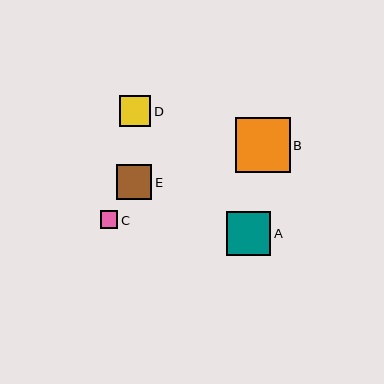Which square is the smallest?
Square C is the smallest with a size of approximately 17 pixels.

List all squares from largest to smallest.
From largest to smallest: B, A, E, D, C.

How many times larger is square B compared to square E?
Square B is approximately 1.6 times the size of square E.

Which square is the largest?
Square B is the largest with a size of approximately 55 pixels.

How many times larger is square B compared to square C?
Square B is approximately 3.1 times the size of square C.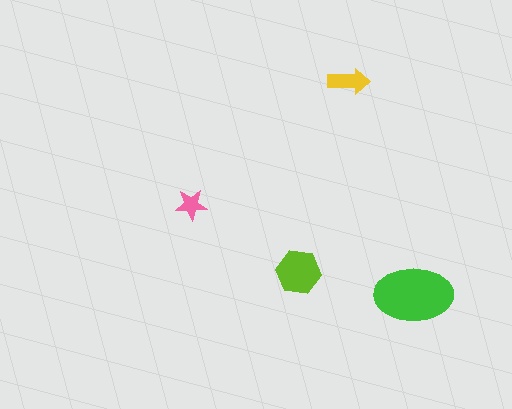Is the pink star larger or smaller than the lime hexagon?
Smaller.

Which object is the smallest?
The pink star.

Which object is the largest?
The green ellipse.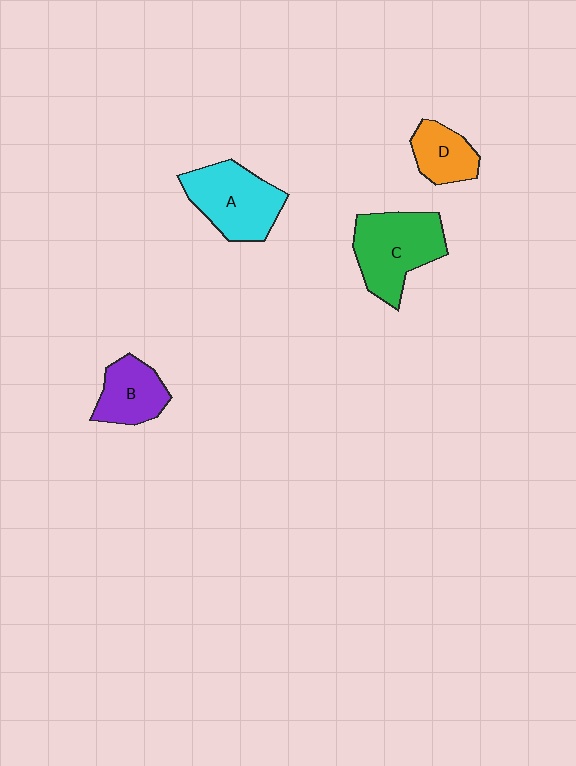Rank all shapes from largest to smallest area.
From largest to smallest: C (green), A (cyan), B (purple), D (orange).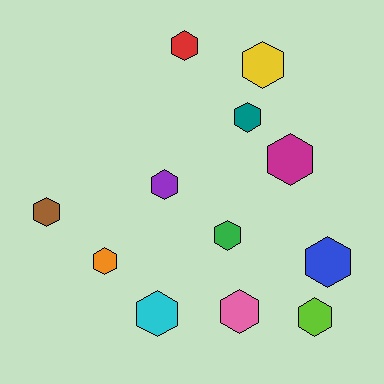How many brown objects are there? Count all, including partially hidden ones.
There is 1 brown object.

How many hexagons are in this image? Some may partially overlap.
There are 12 hexagons.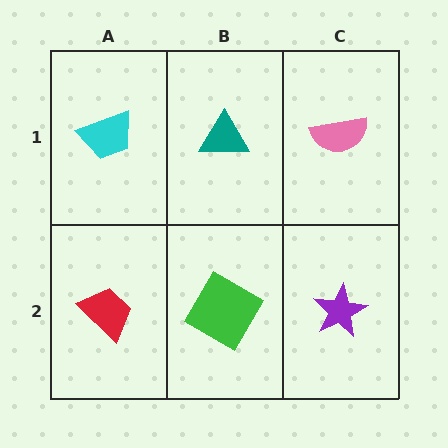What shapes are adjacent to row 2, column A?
A cyan trapezoid (row 1, column A), a green square (row 2, column B).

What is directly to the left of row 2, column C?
A green square.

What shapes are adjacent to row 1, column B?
A green square (row 2, column B), a cyan trapezoid (row 1, column A), a pink semicircle (row 1, column C).